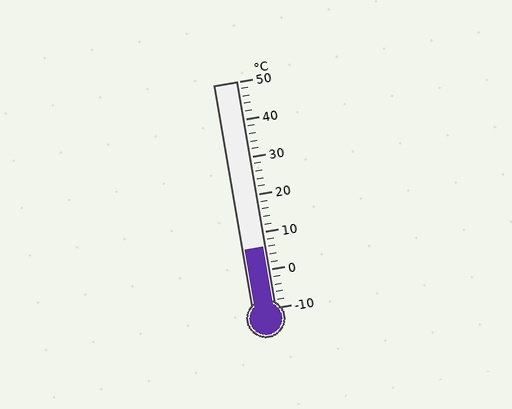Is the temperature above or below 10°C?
The temperature is below 10°C.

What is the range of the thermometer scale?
The thermometer scale ranges from -10°C to 50°C.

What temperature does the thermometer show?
The thermometer shows approximately 6°C.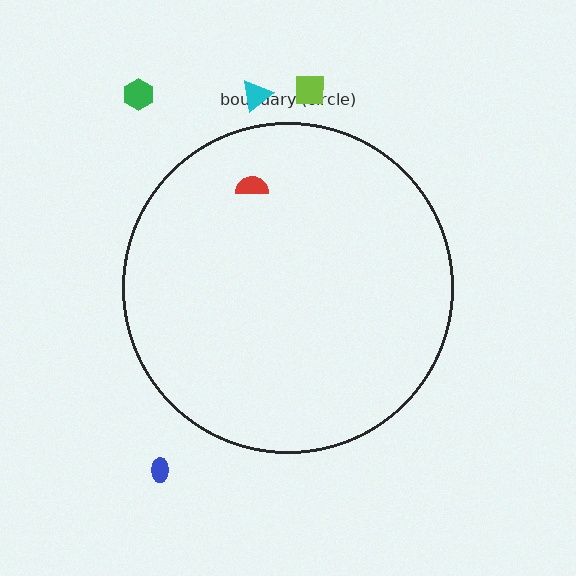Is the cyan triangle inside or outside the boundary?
Outside.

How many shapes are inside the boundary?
1 inside, 4 outside.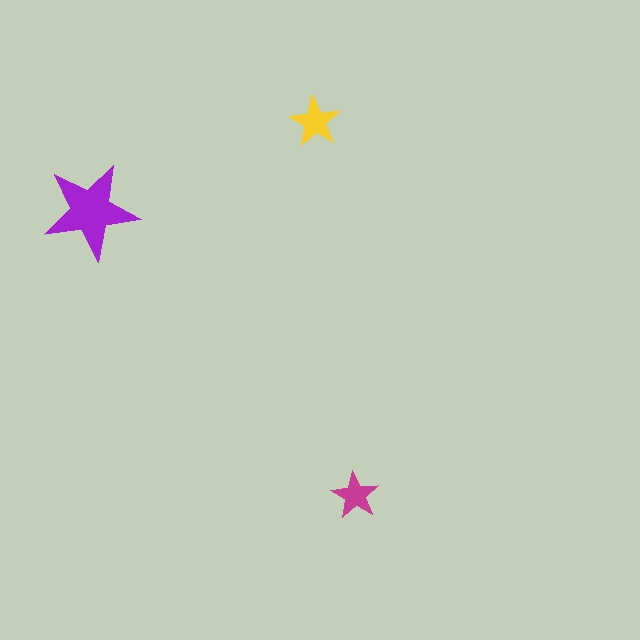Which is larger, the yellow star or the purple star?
The purple one.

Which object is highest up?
The yellow star is topmost.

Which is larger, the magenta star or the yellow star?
The yellow one.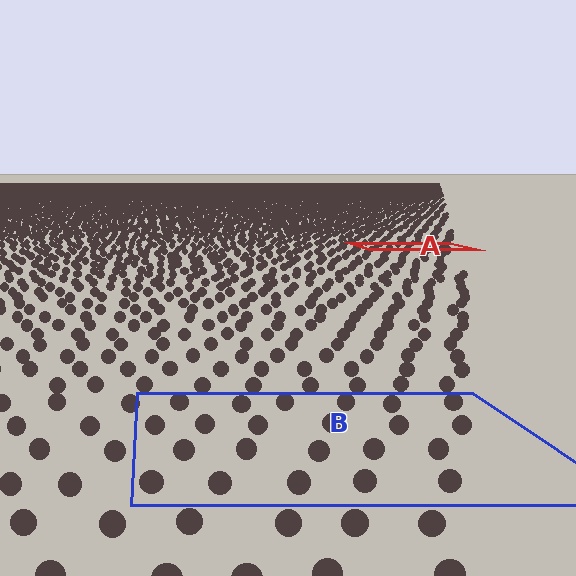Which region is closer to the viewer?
Region B is closer. The texture elements there are larger and more spread out.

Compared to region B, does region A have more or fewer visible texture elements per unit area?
Region A has more texture elements per unit area — they are packed more densely because it is farther away.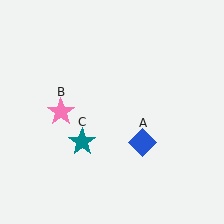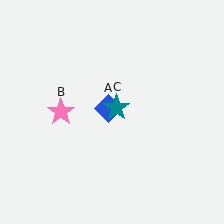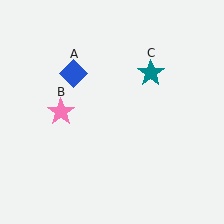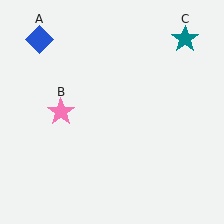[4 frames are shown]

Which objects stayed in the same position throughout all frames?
Pink star (object B) remained stationary.